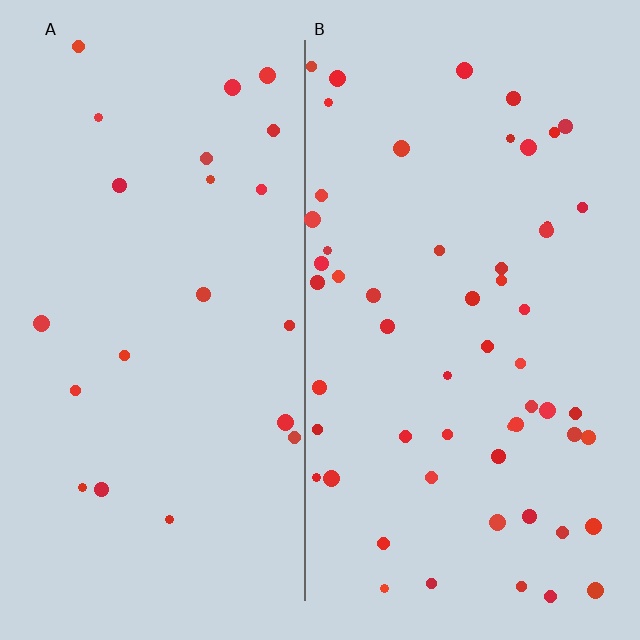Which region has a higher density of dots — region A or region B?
B (the right).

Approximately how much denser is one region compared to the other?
Approximately 2.5× — region B over region A.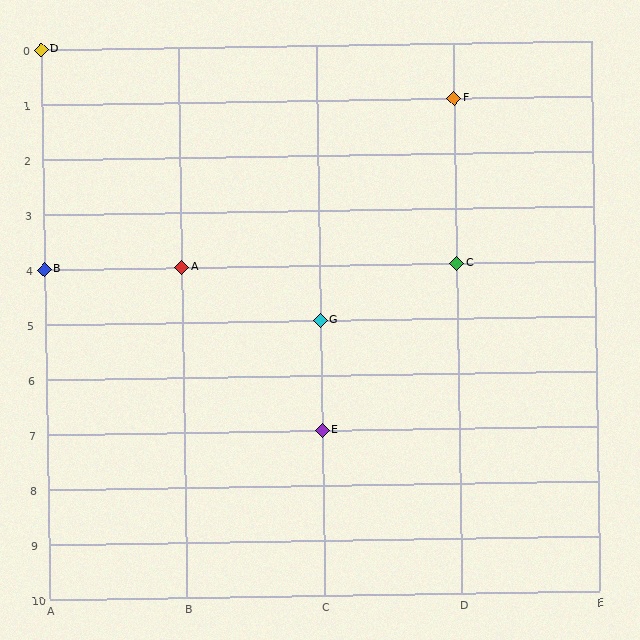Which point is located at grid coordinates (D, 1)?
Point F is at (D, 1).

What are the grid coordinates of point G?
Point G is at grid coordinates (C, 5).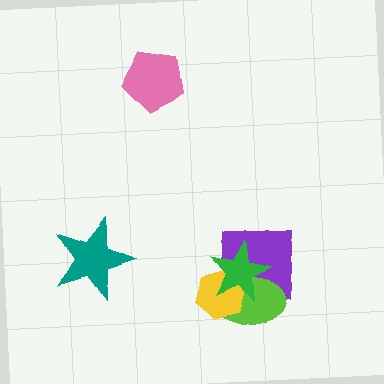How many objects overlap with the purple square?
3 objects overlap with the purple square.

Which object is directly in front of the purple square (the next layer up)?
The lime ellipse is directly in front of the purple square.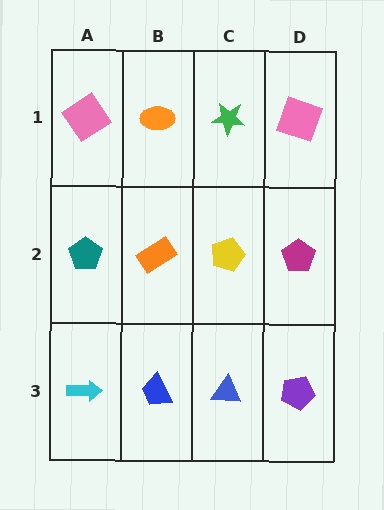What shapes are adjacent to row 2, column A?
A pink diamond (row 1, column A), a cyan arrow (row 3, column A), an orange rectangle (row 2, column B).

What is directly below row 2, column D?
A purple pentagon.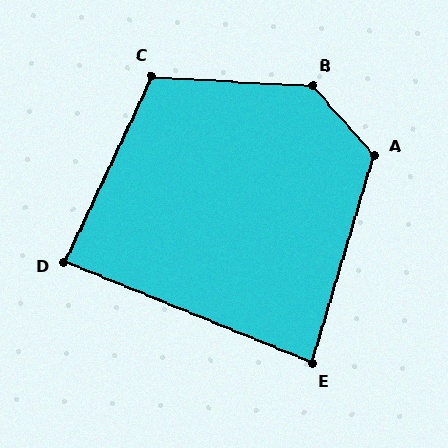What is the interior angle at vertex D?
Approximately 87 degrees (approximately right).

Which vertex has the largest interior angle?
B, at approximately 134 degrees.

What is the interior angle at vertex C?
Approximately 112 degrees (obtuse).